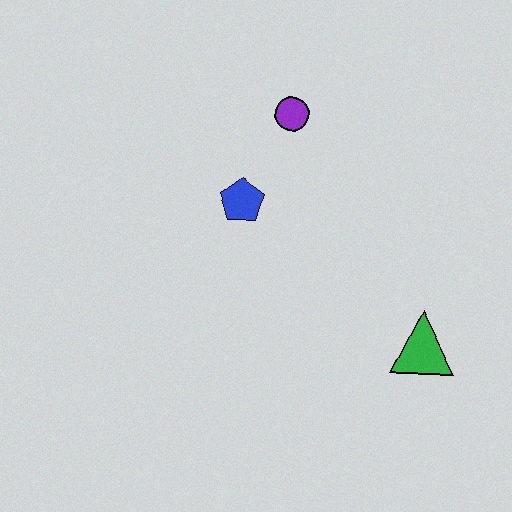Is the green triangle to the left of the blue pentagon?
No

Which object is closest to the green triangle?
The blue pentagon is closest to the green triangle.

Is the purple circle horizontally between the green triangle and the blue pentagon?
Yes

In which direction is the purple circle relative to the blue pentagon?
The purple circle is above the blue pentagon.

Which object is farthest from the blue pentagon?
The green triangle is farthest from the blue pentagon.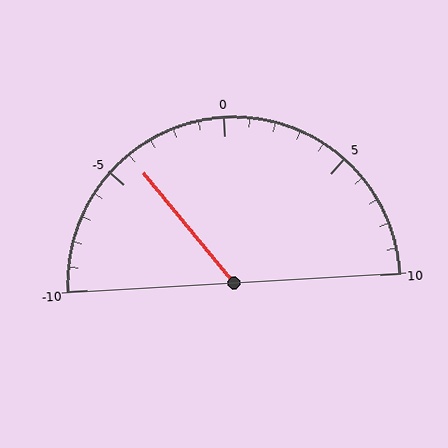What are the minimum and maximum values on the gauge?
The gauge ranges from -10 to 10.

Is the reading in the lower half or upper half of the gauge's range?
The reading is in the lower half of the range (-10 to 10).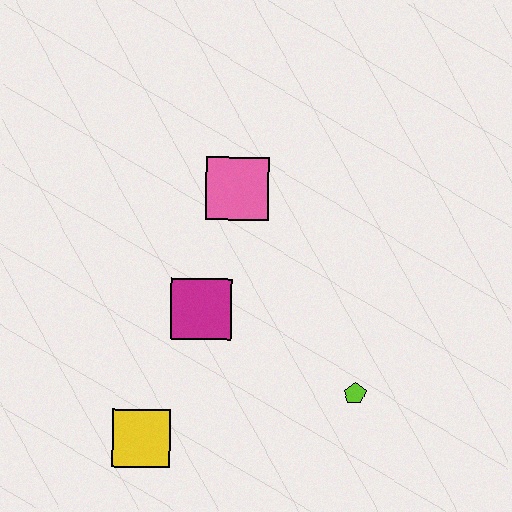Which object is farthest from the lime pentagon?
The pink square is farthest from the lime pentagon.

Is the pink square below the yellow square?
No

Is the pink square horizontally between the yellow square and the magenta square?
No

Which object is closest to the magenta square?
The pink square is closest to the magenta square.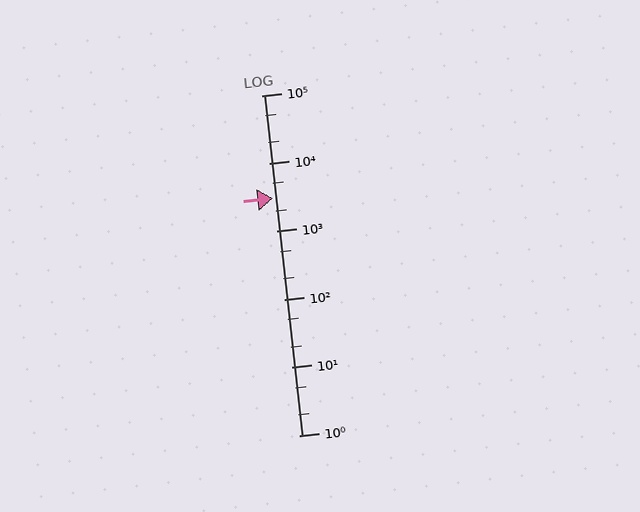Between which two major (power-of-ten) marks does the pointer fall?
The pointer is between 1000 and 10000.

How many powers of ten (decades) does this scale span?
The scale spans 5 decades, from 1 to 100000.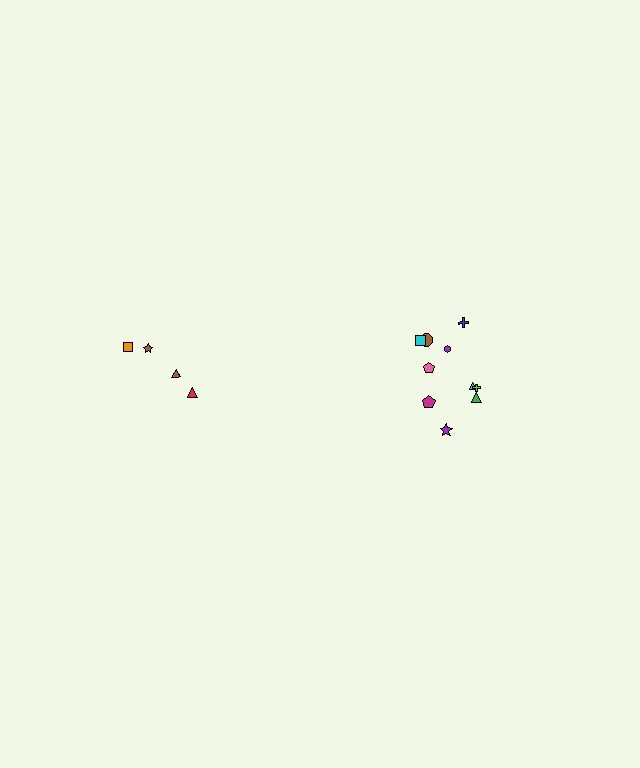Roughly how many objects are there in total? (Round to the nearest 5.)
Roughly 15 objects in total.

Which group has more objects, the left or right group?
The right group.